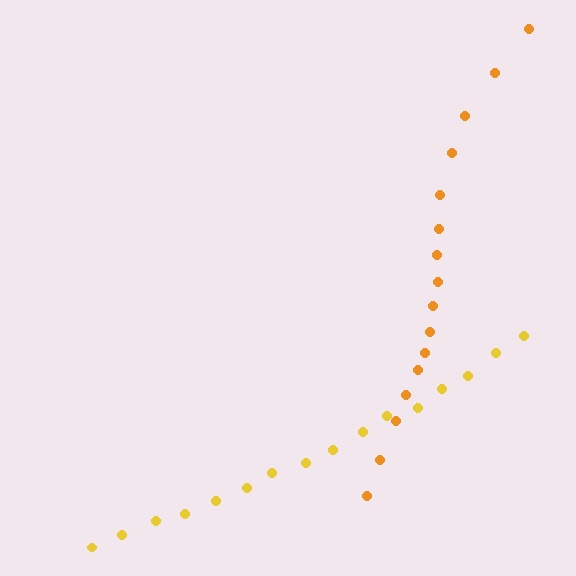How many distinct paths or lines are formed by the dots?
There are 2 distinct paths.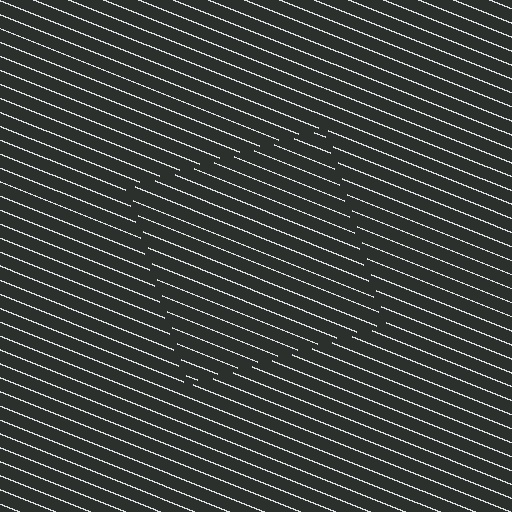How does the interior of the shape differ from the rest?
The interior of the shape contains the same grating, shifted by half a period — the contour is defined by the phase discontinuity where line-ends from the inner and outer gratings abut.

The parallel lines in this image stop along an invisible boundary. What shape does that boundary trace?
An illusory square. The interior of the shape contains the same grating, shifted by half a period — the contour is defined by the phase discontinuity where line-ends from the inner and outer gratings abut.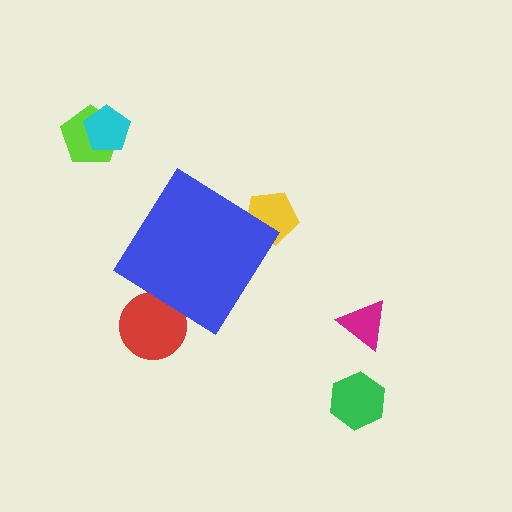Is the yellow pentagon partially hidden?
Yes, the yellow pentagon is partially hidden behind the blue diamond.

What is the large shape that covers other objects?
A blue diamond.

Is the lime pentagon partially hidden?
No, the lime pentagon is fully visible.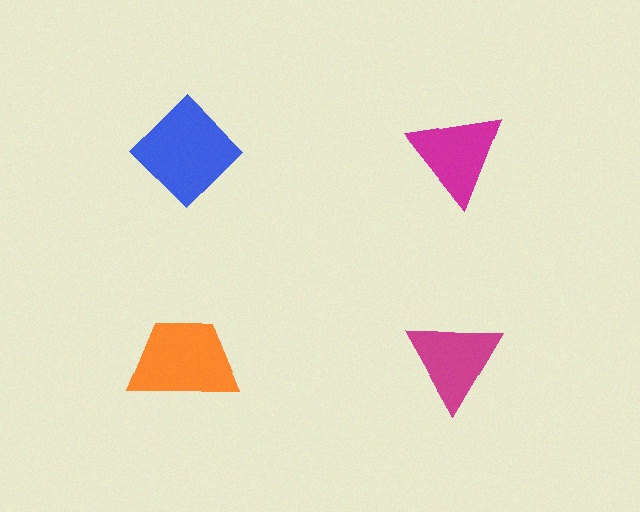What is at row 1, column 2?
A magenta triangle.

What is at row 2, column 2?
A magenta triangle.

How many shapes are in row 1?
2 shapes.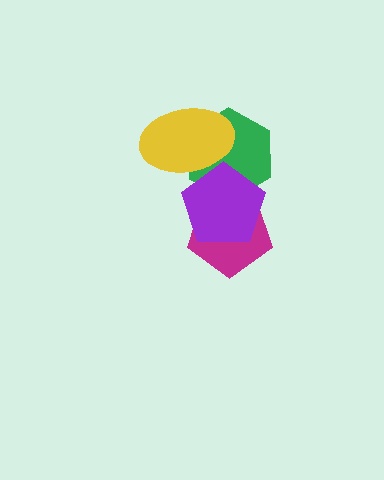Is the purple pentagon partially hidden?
No, no other shape covers it.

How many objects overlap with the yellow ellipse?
2 objects overlap with the yellow ellipse.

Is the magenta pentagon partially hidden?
Yes, it is partially covered by another shape.